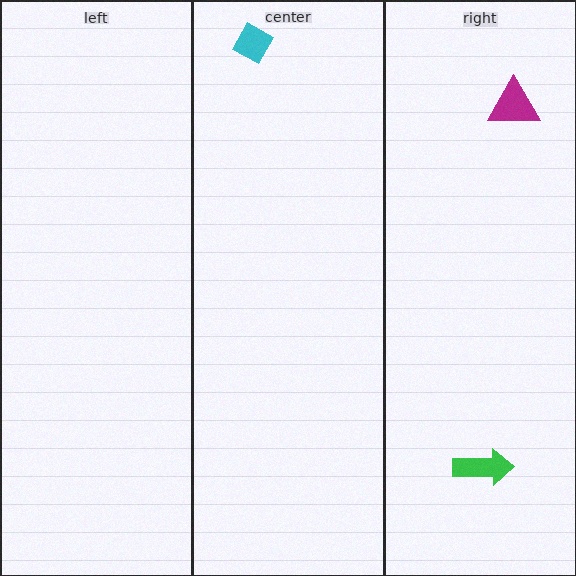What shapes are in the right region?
The magenta triangle, the green arrow.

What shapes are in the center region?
The cyan diamond.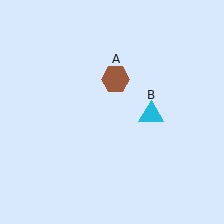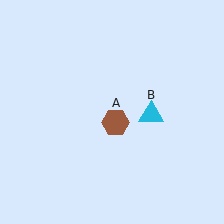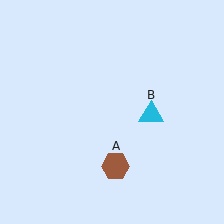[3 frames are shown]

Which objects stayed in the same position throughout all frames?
Cyan triangle (object B) remained stationary.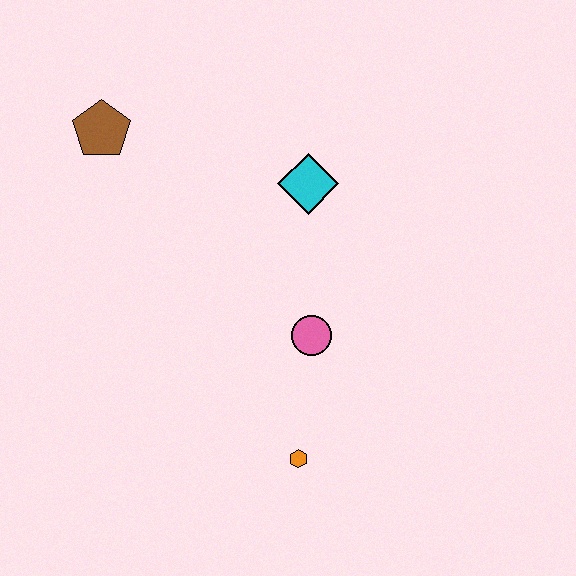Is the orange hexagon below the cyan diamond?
Yes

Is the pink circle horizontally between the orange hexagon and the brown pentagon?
No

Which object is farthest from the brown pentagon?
The orange hexagon is farthest from the brown pentagon.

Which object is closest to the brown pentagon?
The cyan diamond is closest to the brown pentagon.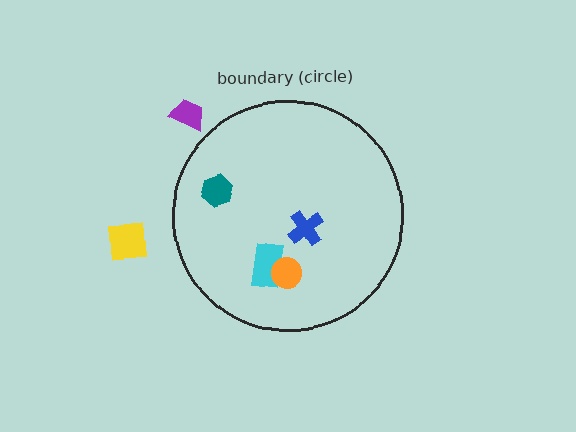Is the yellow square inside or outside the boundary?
Outside.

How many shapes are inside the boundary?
4 inside, 2 outside.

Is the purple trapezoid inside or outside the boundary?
Outside.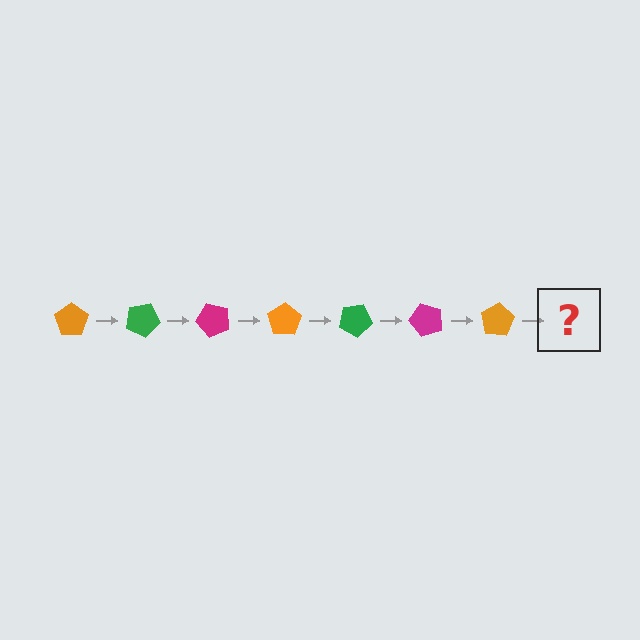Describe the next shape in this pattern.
It should be a green pentagon, rotated 175 degrees from the start.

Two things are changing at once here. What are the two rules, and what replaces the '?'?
The two rules are that it rotates 25 degrees each step and the color cycles through orange, green, and magenta. The '?' should be a green pentagon, rotated 175 degrees from the start.